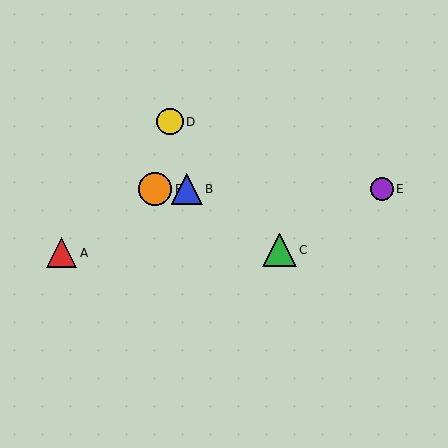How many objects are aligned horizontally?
3 objects (B, E, F) are aligned horizontally.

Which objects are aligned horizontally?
Objects B, E, F are aligned horizontally.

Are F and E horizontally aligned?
Yes, both are at y≈189.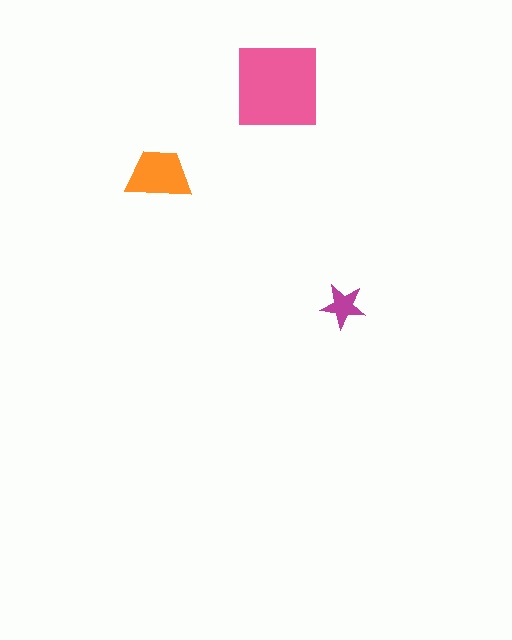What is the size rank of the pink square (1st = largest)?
1st.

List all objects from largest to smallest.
The pink square, the orange trapezoid, the magenta star.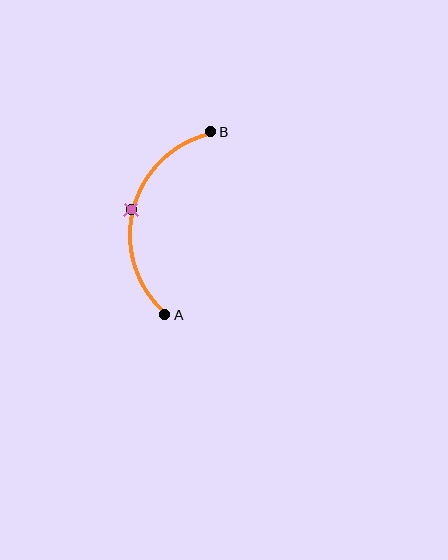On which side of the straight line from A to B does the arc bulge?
The arc bulges to the left of the straight line connecting A and B.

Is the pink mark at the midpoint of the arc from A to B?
Yes. The pink mark lies on the arc at equal arc-length from both A and B — it is the arc midpoint.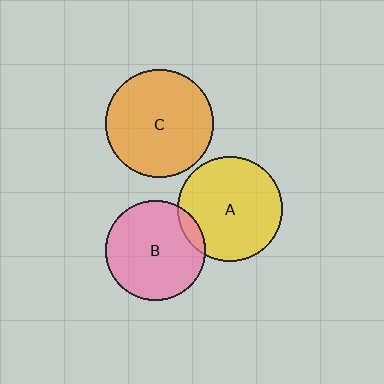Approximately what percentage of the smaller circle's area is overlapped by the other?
Approximately 10%.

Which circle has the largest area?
Circle C (orange).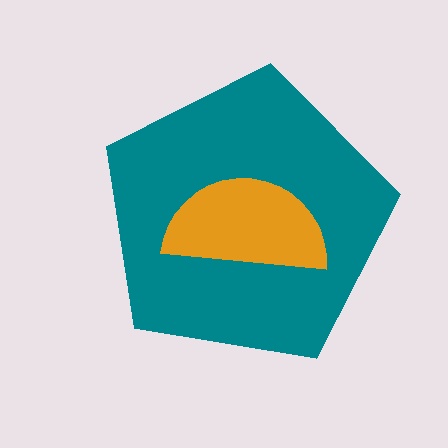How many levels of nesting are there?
2.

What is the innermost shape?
The orange semicircle.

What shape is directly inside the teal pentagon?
The orange semicircle.